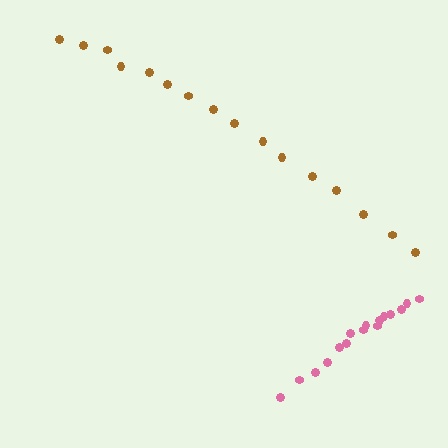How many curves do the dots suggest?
There are 2 distinct paths.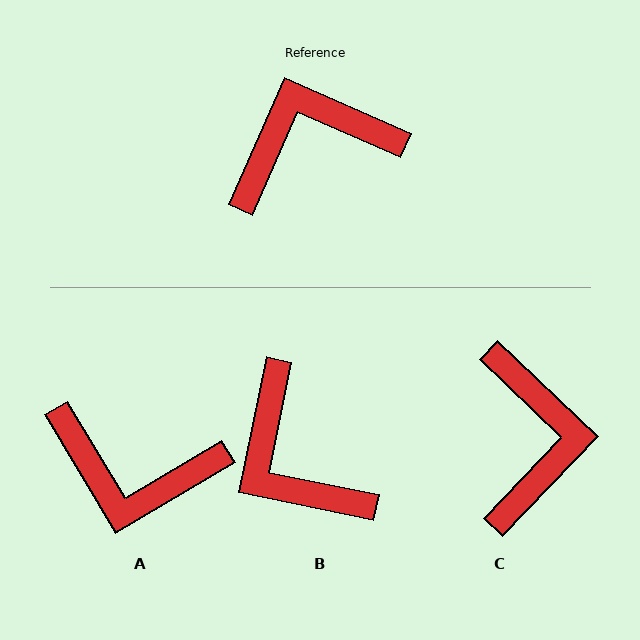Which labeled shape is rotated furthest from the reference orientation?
A, about 144 degrees away.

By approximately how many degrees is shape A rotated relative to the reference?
Approximately 144 degrees counter-clockwise.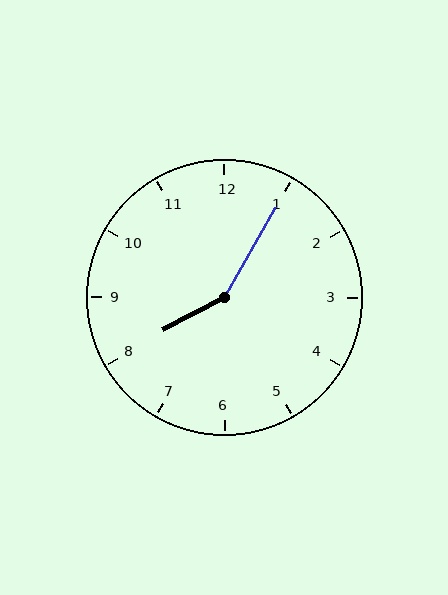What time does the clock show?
8:05.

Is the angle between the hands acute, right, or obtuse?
It is obtuse.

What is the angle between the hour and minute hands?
Approximately 148 degrees.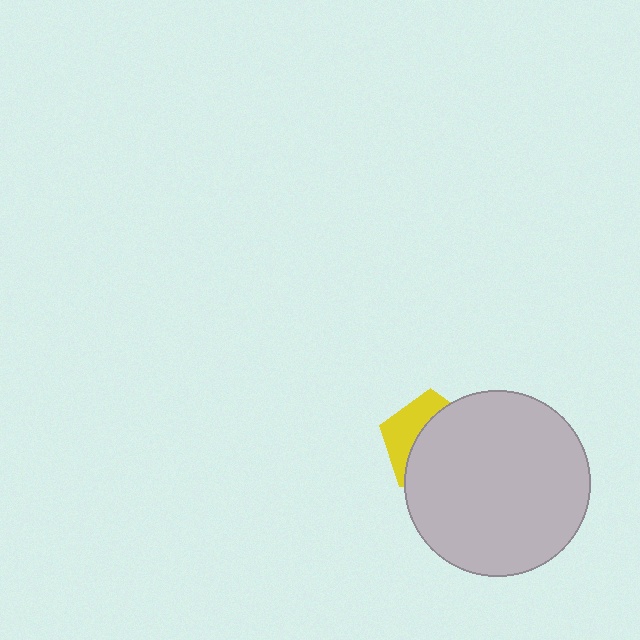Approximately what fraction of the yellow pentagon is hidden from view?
Roughly 64% of the yellow pentagon is hidden behind the light gray circle.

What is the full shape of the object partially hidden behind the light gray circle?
The partially hidden object is a yellow pentagon.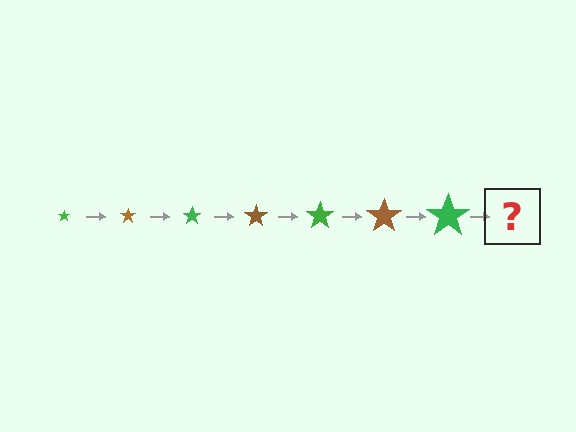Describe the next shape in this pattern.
It should be a brown star, larger than the previous one.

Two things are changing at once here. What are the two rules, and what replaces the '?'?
The two rules are that the star grows larger each step and the color cycles through green and brown. The '?' should be a brown star, larger than the previous one.